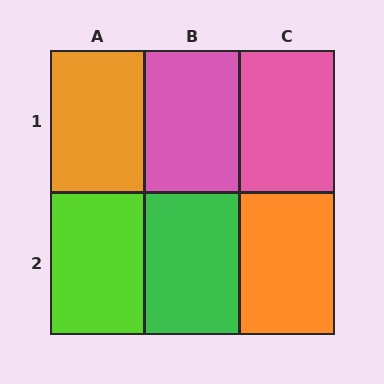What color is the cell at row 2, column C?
Orange.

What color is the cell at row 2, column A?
Lime.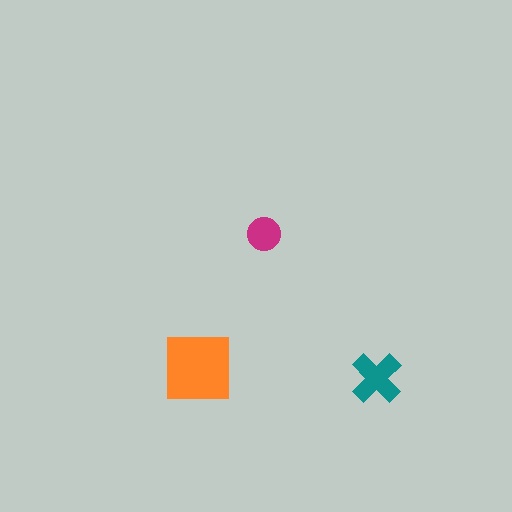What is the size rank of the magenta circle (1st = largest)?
3rd.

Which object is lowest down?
The teal cross is bottommost.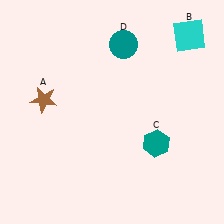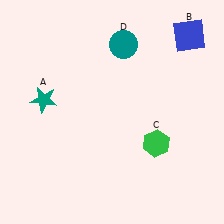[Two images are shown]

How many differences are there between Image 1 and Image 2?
There are 3 differences between the two images.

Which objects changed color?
A changed from brown to teal. B changed from cyan to blue. C changed from teal to green.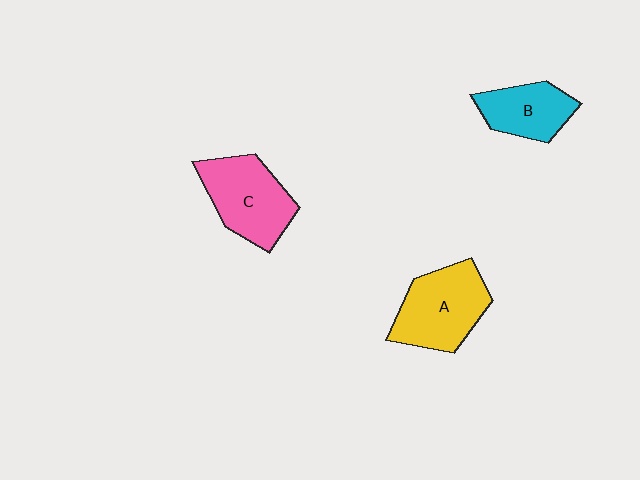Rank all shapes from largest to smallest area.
From largest to smallest: A (yellow), C (pink), B (cyan).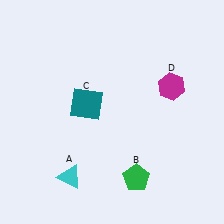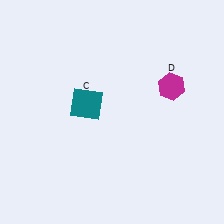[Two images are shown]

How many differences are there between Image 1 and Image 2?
There are 2 differences between the two images.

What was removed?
The cyan triangle (A), the green pentagon (B) were removed in Image 2.